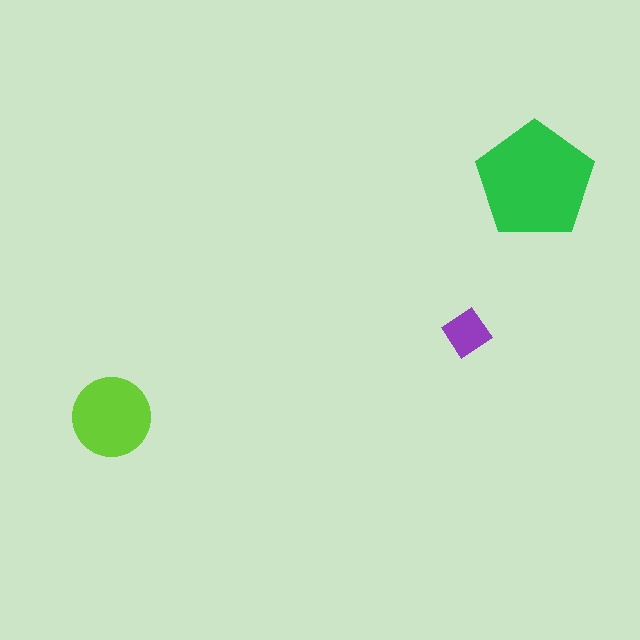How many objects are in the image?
There are 3 objects in the image.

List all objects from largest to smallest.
The green pentagon, the lime circle, the purple diamond.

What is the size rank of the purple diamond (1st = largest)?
3rd.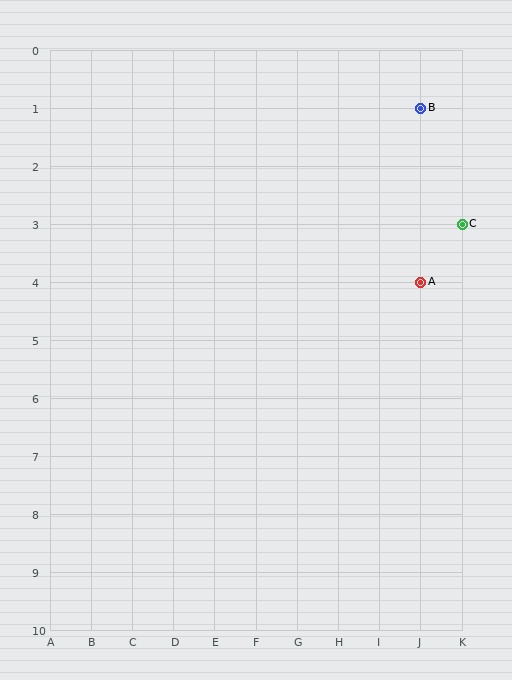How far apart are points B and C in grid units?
Points B and C are 1 column and 2 rows apart (about 2.2 grid units diagonally).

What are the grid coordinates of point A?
Point A is at grid coordinates (J, 4).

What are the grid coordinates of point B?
Point B is at grid coordinates (J, 1).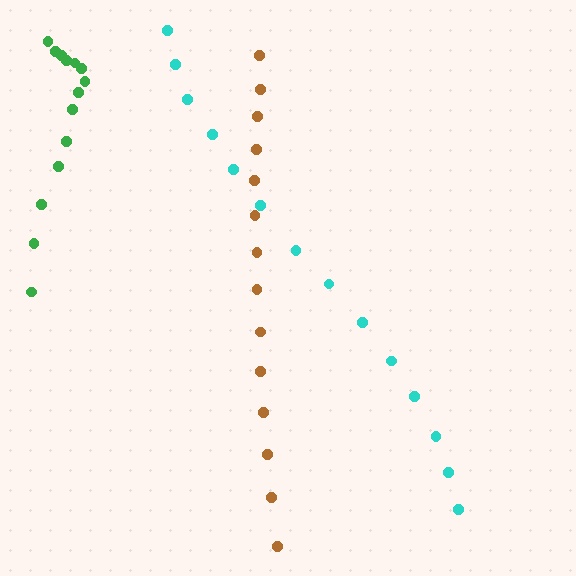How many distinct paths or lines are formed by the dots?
There are 3 distinct paths.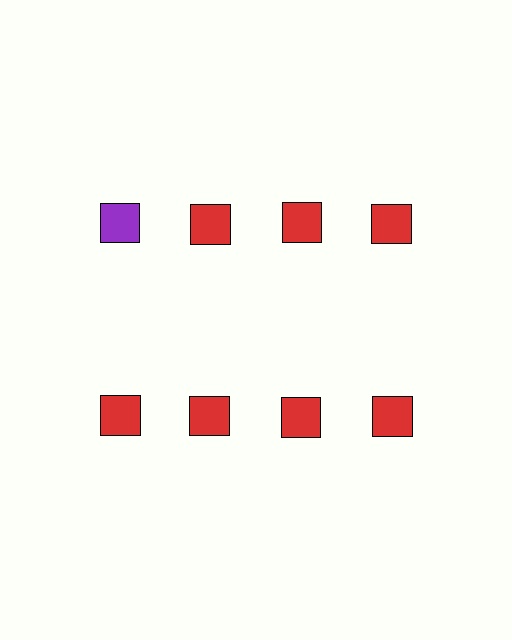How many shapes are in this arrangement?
There are 8 shapes arranged in a grid pattern.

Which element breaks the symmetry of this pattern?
The purple square in the top row, leftmost column breaks the symmetry. All other shapes are red squares.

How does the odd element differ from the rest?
It has a different color: purple instead of red.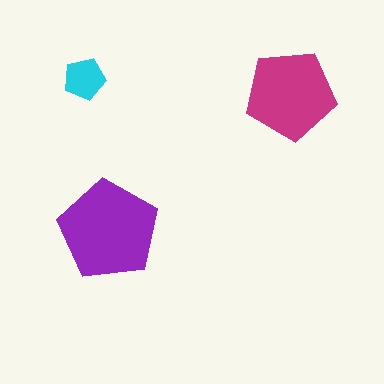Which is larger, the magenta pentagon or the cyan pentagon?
The magenta one.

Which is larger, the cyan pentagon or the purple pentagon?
The purple one.